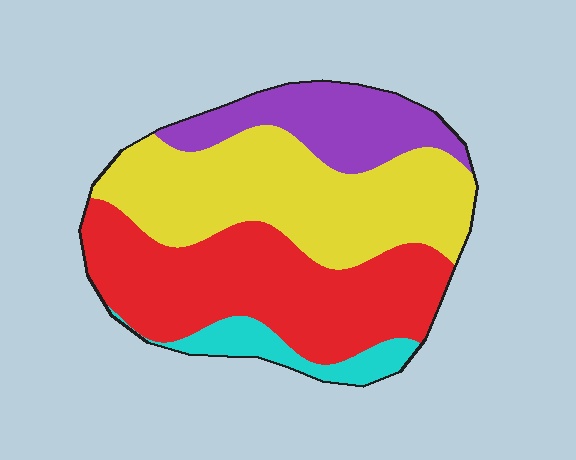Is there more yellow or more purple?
Yellow.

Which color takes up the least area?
Cyan, at roughly 10%.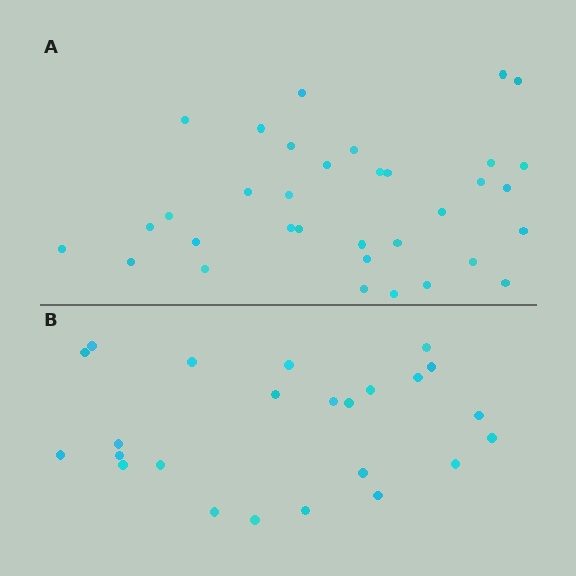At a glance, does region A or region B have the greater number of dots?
Region A (the top region) has more dots.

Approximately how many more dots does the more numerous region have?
Region A has roughly 10 or so more dots than region B.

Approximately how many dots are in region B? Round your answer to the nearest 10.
About 20 dots. (The exact count is 24, which rounds to 20.)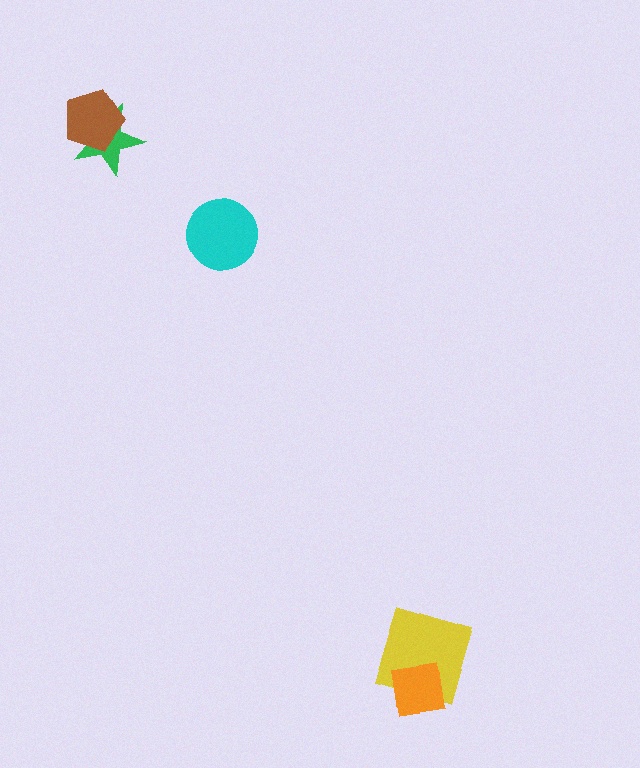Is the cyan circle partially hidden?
No, no other shape covers it.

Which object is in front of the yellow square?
The orange square is in front of the yellow square.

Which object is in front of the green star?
The brown pentagon is in front of the green star.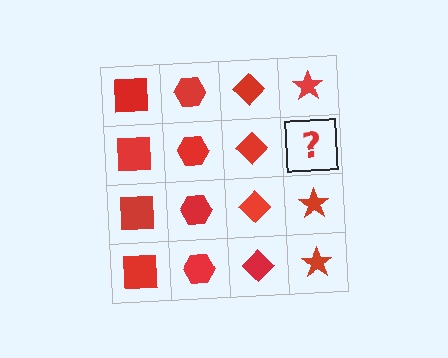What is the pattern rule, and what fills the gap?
The rule is that each column has a consistent shape. The gap should be filled with a red star.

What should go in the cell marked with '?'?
The missing cell should contain a red star.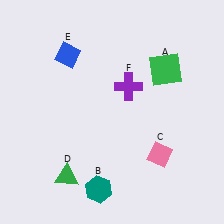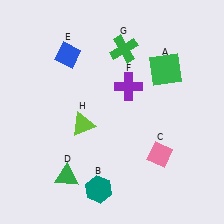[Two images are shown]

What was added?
A green cross (G), a lime triangle (H) were added in Image 2.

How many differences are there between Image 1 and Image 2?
There are 2 differences between the two images.